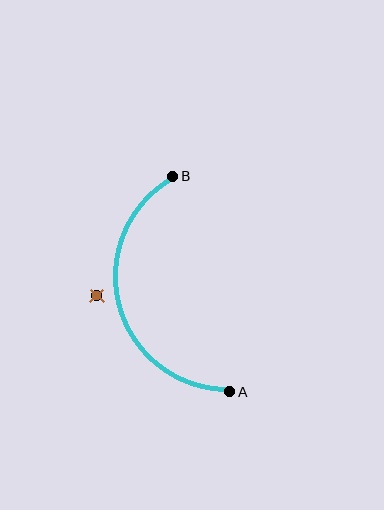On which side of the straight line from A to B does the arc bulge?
The arc bulges to the left of the straight line connecting A and B.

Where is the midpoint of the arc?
The arc midpoint is the point on the curve farthest from the straight line joining A and B. It sits to the left of that line.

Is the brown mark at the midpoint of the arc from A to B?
No — the brown mark does not lie on the arc at all. It sits slightly outside the curve.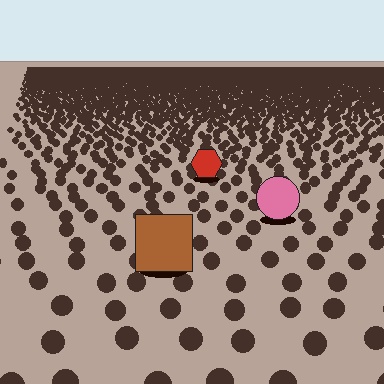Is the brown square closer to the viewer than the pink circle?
Yes. The brown square is closer — you can tell from the texture gradient: the ground texture is coarser near it.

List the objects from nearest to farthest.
From nearest to farthest: the brown square, the pink circle, the red hexagon.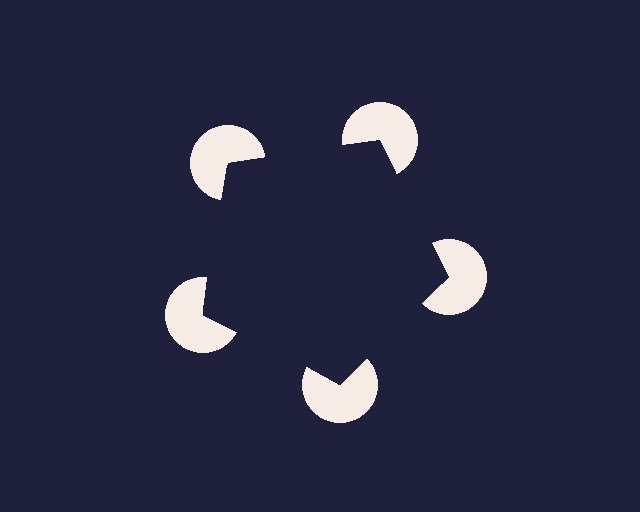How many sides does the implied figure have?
5 sides.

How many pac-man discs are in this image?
There are 5 — one at each vertex of the illusory pentagon.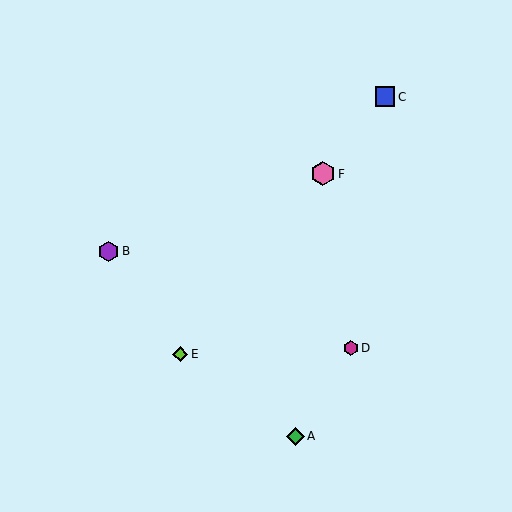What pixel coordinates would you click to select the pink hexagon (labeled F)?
Click at (323, 174) to select the pink hexagon F.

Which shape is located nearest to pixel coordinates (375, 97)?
The blue square (labeled C) at (385, 97) is nearest to that location.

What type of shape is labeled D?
Shape D is a magenta hexagon.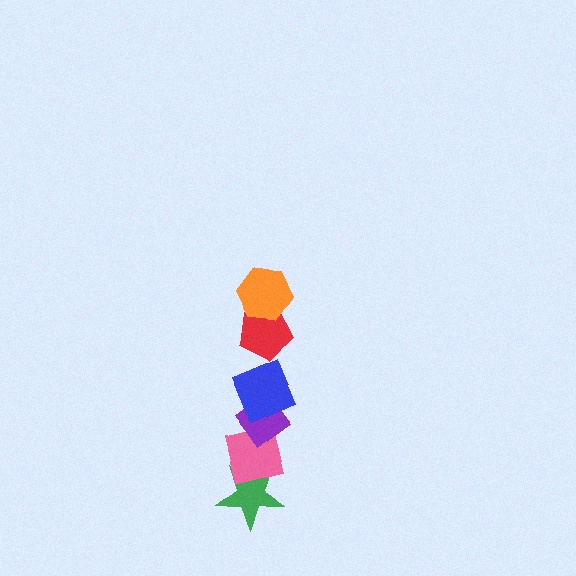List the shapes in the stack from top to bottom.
From top to bottom: the orange hexagon, the red pentagon, the blue square, the purple diamond, the pink square, the green star.